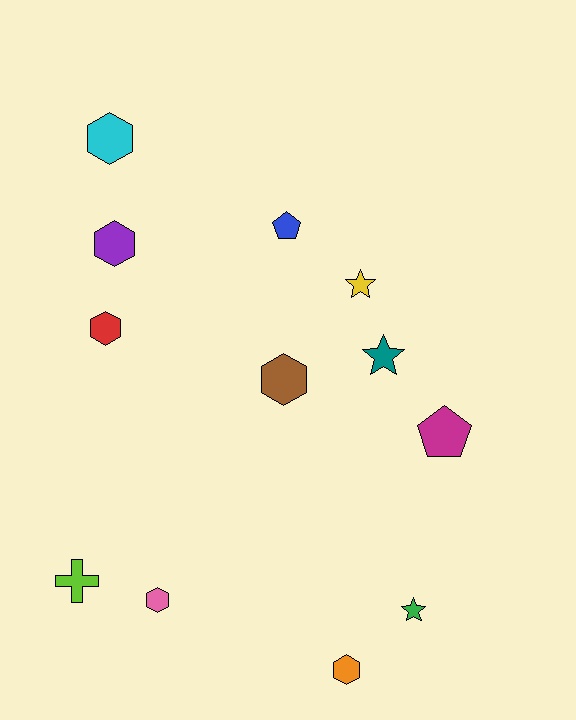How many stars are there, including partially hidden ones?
There are 3 stars.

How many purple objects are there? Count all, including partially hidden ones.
There is 1 purple object.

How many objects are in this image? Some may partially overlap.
There are 12 objects.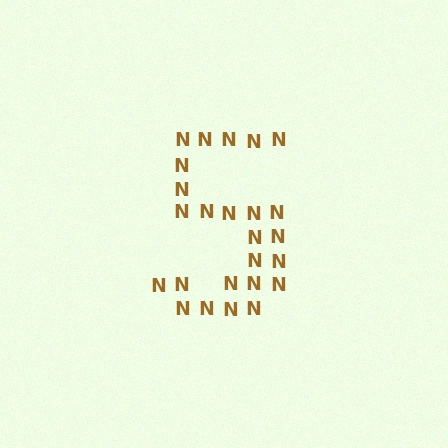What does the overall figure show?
The overall figure shows the digit 5.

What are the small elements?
The small elements are letter N's.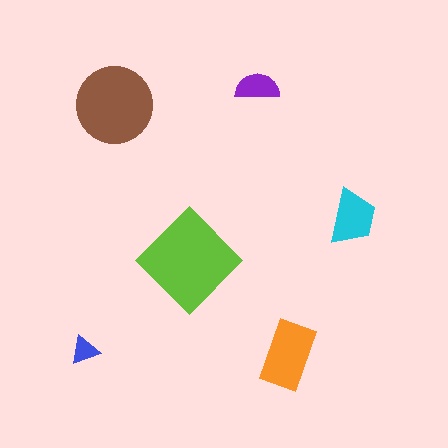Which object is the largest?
The lime diamond.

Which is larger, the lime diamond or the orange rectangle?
The lime diamond.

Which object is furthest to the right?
The cyan trapezoid is rightmost.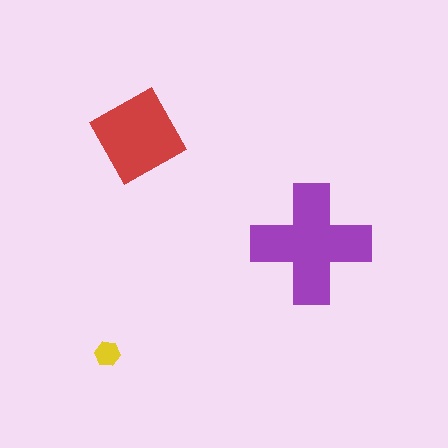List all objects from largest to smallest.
The purple cross, the red diamond, the yellow hexagon.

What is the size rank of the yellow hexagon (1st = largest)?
3rd.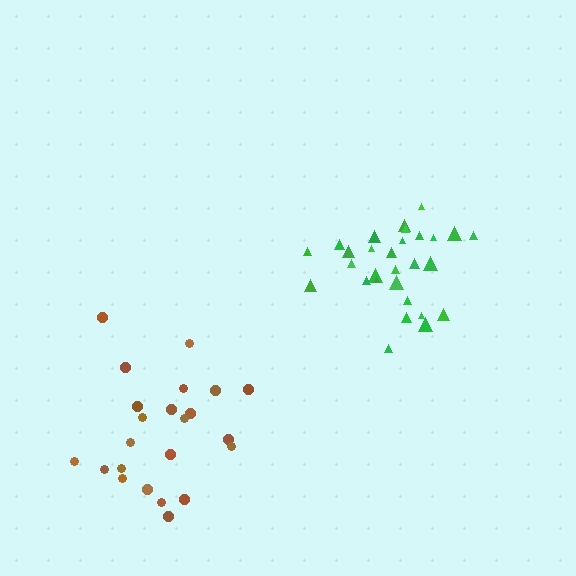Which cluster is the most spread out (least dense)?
Brown.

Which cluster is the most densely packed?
Green.